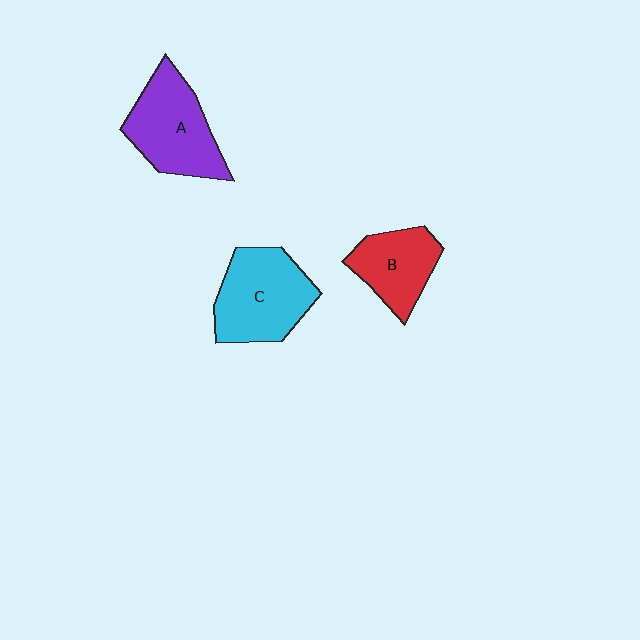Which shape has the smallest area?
Shape B (red).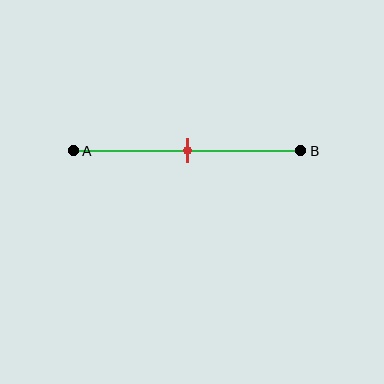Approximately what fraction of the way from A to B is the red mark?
The red mark is approximately 50% of the way from A to B.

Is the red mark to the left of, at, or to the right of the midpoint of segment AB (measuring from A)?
The red mark is approximately at the midpoint of segment AB.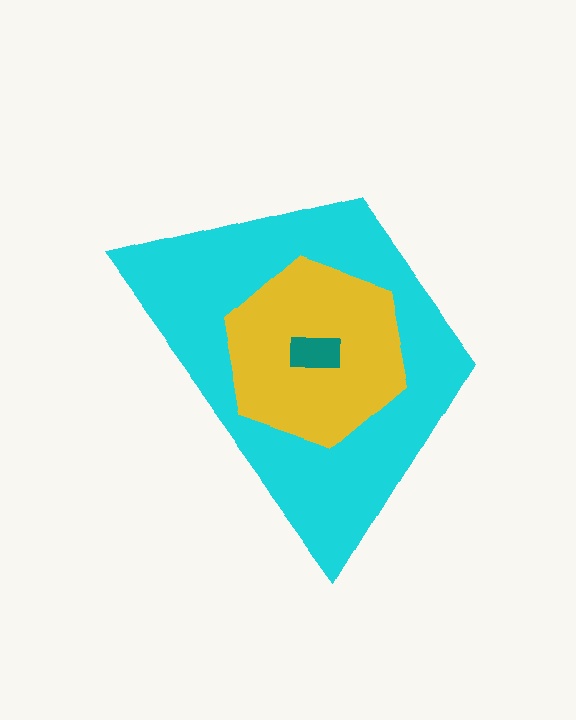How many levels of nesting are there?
3.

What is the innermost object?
The teal rectangle.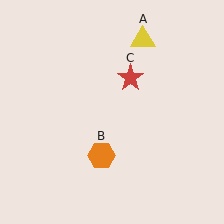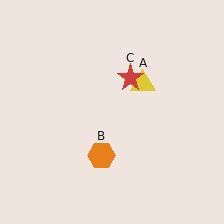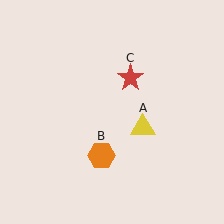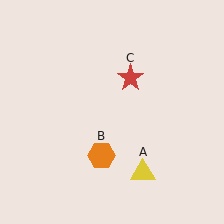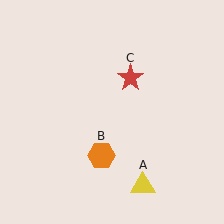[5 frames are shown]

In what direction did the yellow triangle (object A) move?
The yellow triangle (object A) moved down.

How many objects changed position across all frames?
1 object changed position: yellow triangle (object A).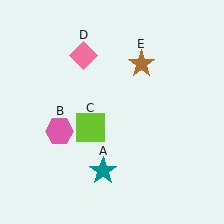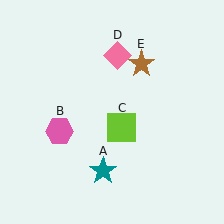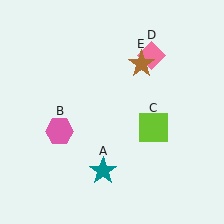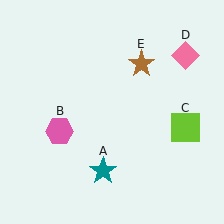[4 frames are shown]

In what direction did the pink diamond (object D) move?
The pink diamond (object D) moved right.